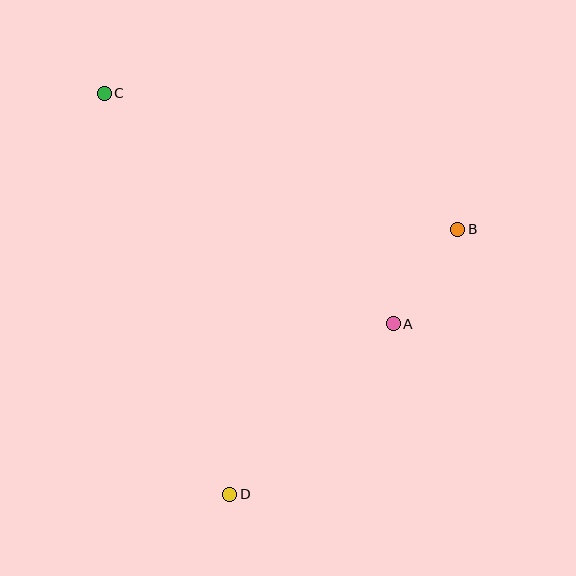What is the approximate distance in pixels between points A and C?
The distance between A and C is approximately 370 pixels.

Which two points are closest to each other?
Points A and B are closest to each other.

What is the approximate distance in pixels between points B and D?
The distance between B and D is approximately 350 pixels.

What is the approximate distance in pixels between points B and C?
The distance between B and C is approximately 378 pixels.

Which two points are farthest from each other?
Points C and D are farthest from each other.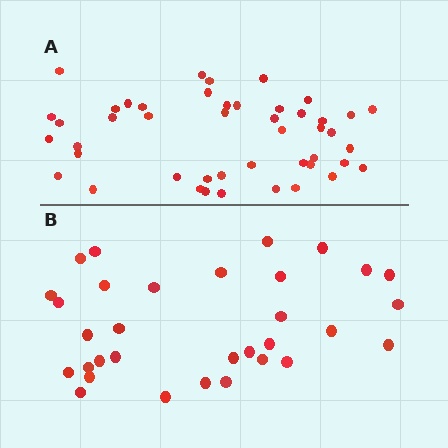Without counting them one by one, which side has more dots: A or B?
Region A (the top region) has more dots.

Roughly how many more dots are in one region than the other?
Region A has approximately 15 more dots than region B.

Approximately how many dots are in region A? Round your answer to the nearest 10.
About 50 dots. (The exact count is 46, which rounds to 50.)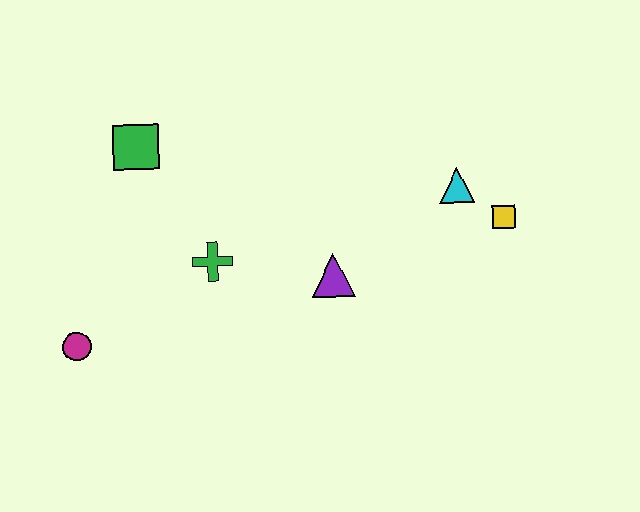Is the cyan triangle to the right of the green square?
Yes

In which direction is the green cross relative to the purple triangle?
The green cross is to the left of the purple triangle.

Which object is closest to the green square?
The green cross is closest to the green square.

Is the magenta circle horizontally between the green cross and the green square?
No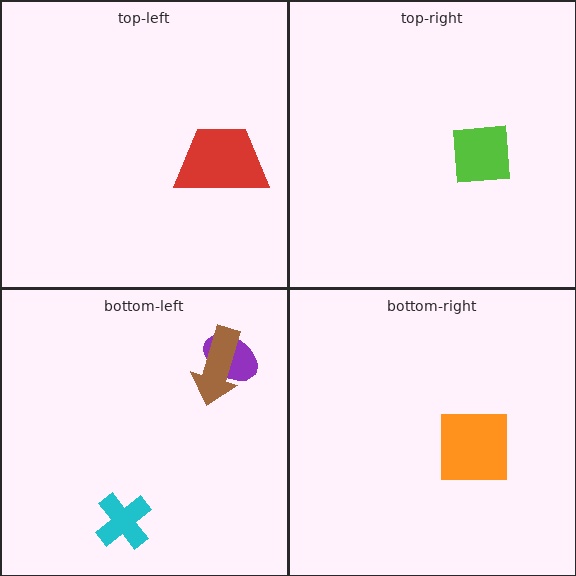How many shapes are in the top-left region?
1.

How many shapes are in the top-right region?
1.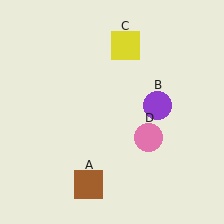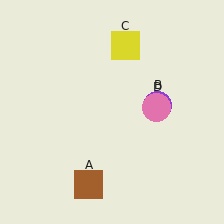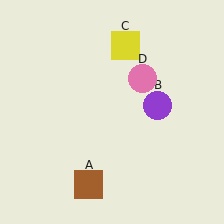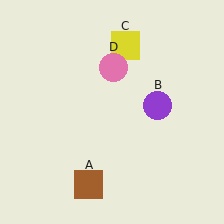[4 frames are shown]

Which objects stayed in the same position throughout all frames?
Brown square (object A) and purple circle (object B) and yellow square (object C) remained stationary.